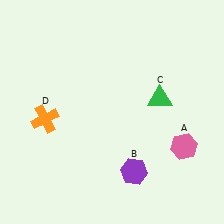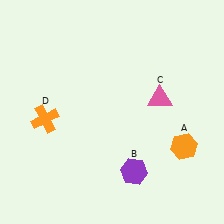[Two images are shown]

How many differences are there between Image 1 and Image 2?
There are 2 differences between the two images.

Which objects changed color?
A changed from pink to orange. C changed from green to pink.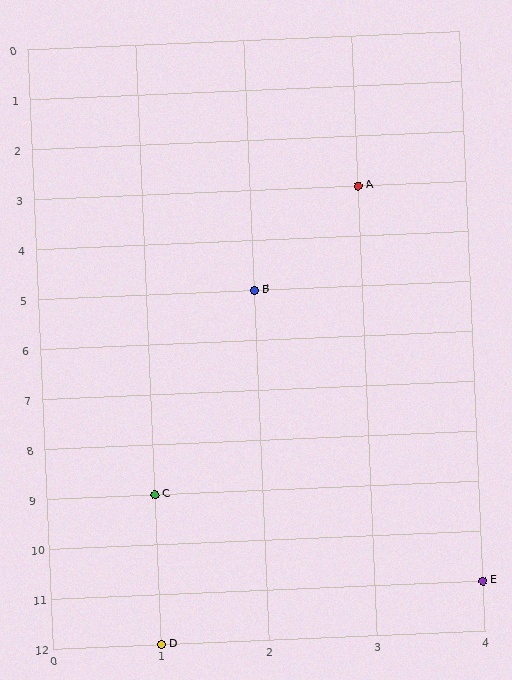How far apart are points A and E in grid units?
Points A and E are 1 column and 8 rows apart (about 8.1 grid units diagonally).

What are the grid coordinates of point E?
Point E is at grid coordinates (4, 11).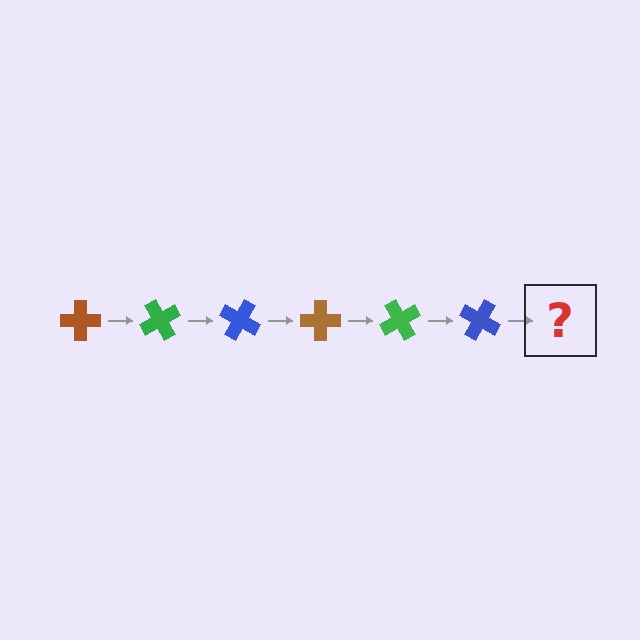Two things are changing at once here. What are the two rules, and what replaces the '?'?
The two rules are that it rotates 60 degrees each step and the color cycles through brown, green, and blue. The '?' should be a brown cross, rotated 360 degrees from the start.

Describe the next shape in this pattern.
It should be a brown cross, rotated 360 degrees from the start.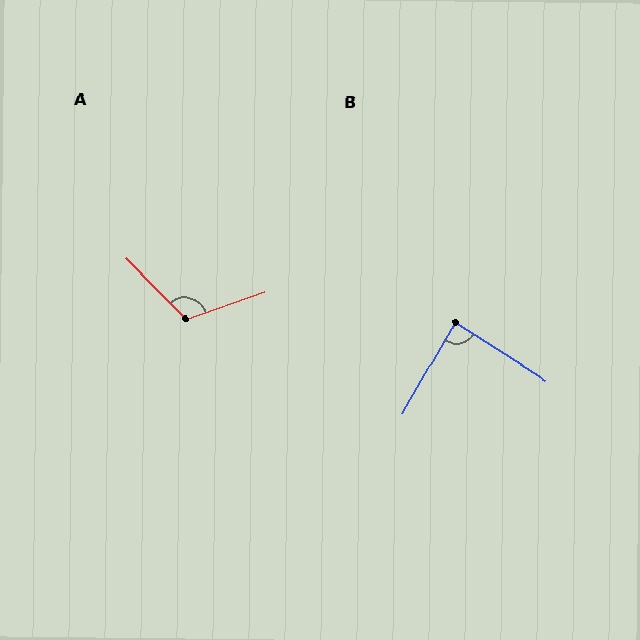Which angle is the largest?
A, at approximately 116 degrees.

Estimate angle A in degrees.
Approximately 116 degrees.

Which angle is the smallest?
B, at approximately 87 degrees.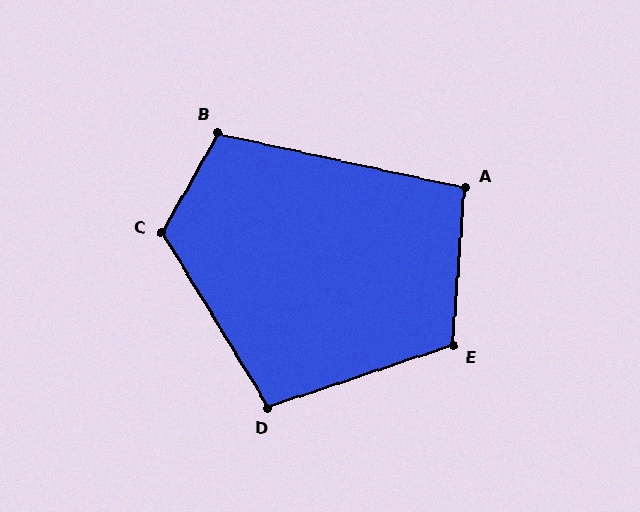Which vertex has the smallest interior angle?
A, at approximately 98 degrees.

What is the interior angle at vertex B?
Approximately 107 degrees (obtuse).